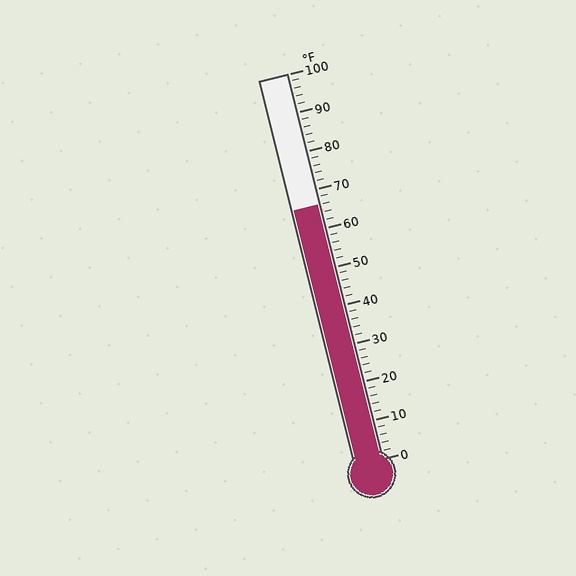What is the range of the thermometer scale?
The thermometer scale ranges from 0°F to 100°F.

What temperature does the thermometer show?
The thermometer shows approximately 66°F.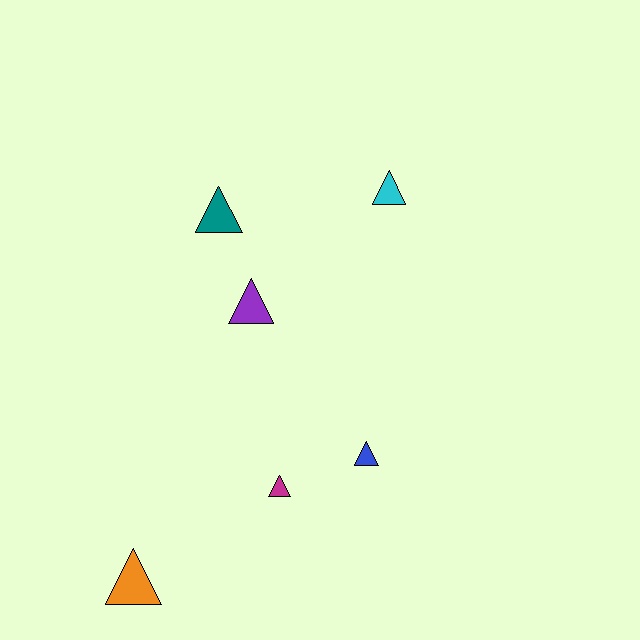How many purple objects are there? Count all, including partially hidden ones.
There is 1 purple object.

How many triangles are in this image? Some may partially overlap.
There are 6 triangles.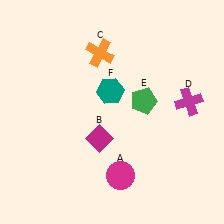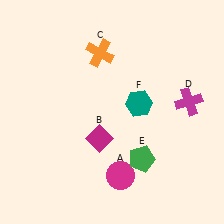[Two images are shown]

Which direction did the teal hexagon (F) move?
The teal hexagon (F) moved right.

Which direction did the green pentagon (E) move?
The green pentagon (E) moved down.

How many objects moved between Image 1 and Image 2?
2 objects moved between the two images.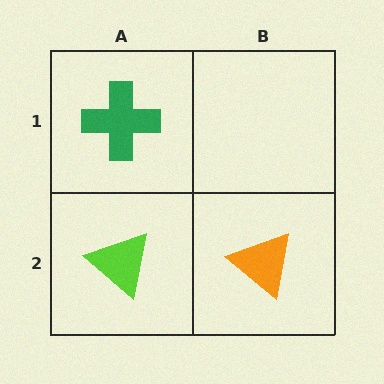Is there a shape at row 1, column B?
No, that cell is empty.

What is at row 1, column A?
A green cross.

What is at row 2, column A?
A lime triangle.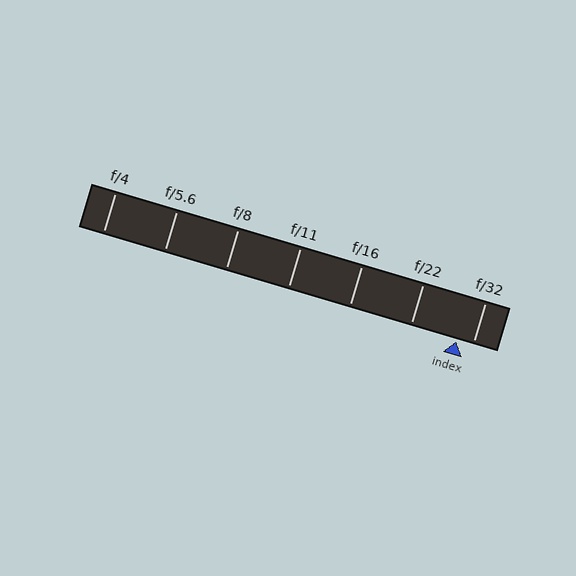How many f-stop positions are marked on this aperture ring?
There are 7 f-stop positions marked.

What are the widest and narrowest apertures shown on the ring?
The widest aperture shown is f/4 and the narrowest is f/32.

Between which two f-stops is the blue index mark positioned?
The index mark is between f/22 and f/32.